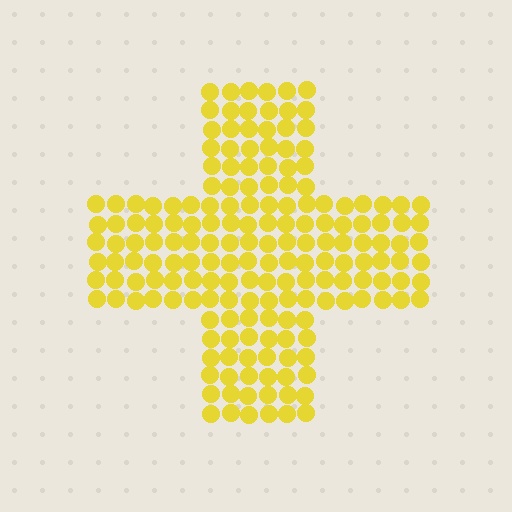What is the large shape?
The large shape is a cross.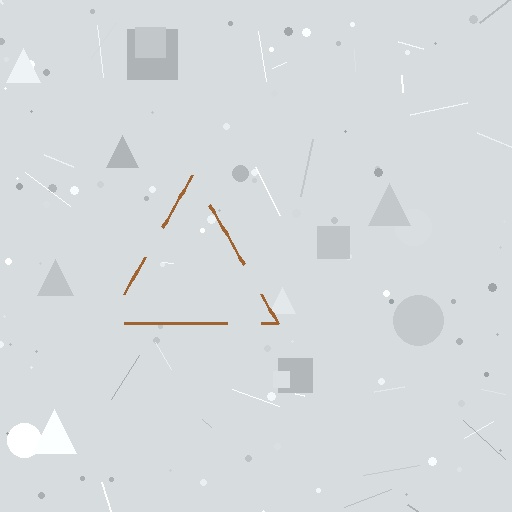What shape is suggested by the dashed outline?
The dashed outline suggests a triangle.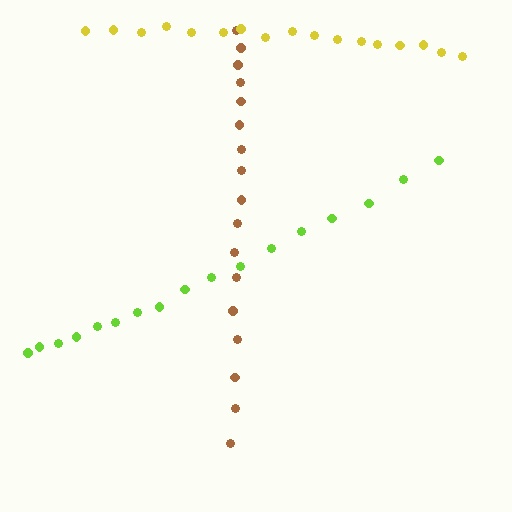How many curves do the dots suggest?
There are 3 distinct paths.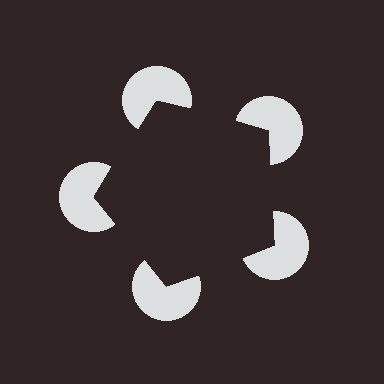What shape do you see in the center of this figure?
An illusory pentagon — its edges are inferred from the aligned wedge cuts in the pac-man discs, not physically drawn.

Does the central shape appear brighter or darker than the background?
It typically appears slightly darker than the background, even though no actual brightness change is drawn.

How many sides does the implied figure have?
5 sides.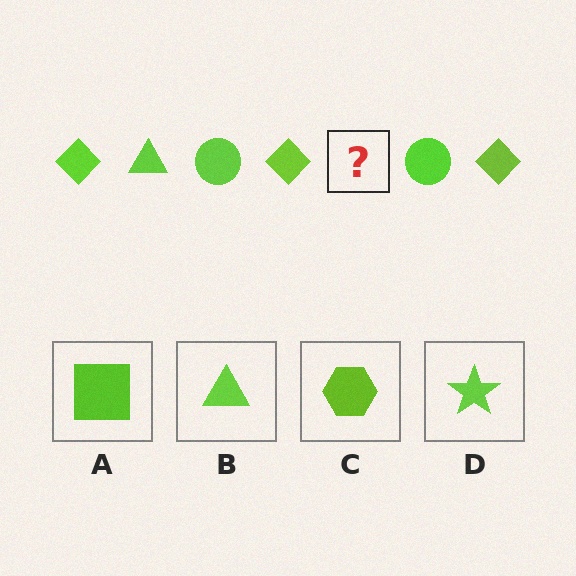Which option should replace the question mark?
Option B.